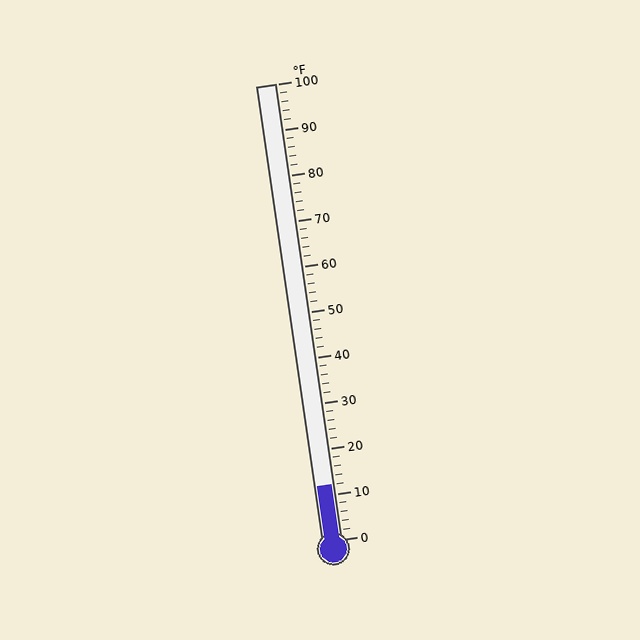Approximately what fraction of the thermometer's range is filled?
The thermometer is filled to approximately 10% of its range.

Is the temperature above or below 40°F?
The temperature is below 40°F.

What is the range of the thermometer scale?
The thermometer scale ranges from 0°F to 100°F.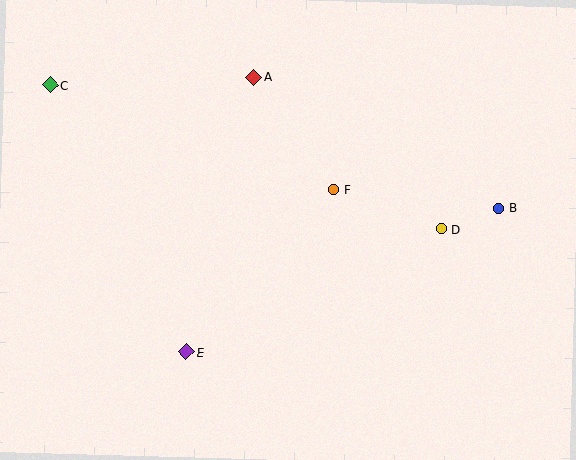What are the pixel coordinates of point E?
Point E is at (186, 352).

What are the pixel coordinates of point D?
Point D is at (441, 229).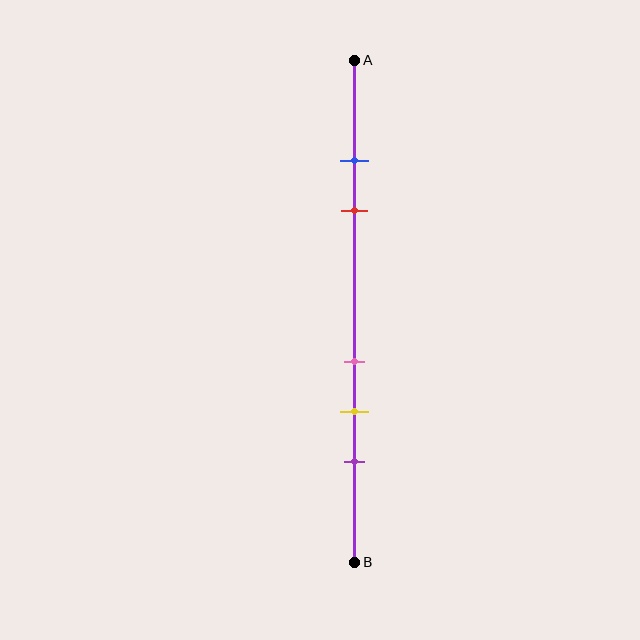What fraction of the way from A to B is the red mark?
The red mark is approximately 30% (0.3) of the way from A to B.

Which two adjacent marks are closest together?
The blue and red marks are the closest adjacent pair.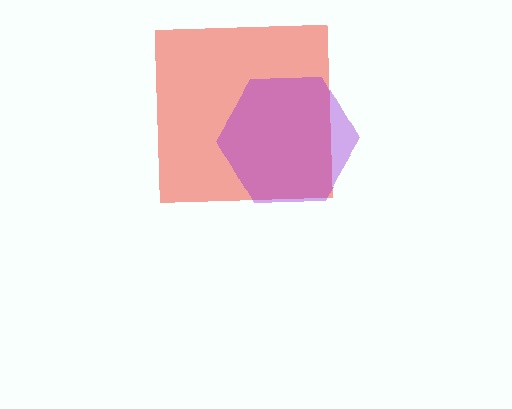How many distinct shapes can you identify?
There are 2 distinct shapes: a red square, a purple hexagon.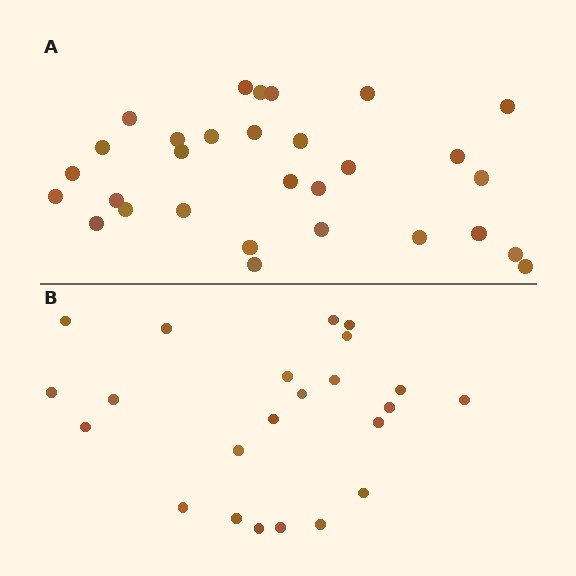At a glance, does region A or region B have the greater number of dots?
Region A (the top region) has more dots.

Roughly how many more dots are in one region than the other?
Region A has roughly 8 or so more dots than region B.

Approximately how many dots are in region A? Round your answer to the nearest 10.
About 30 dots.